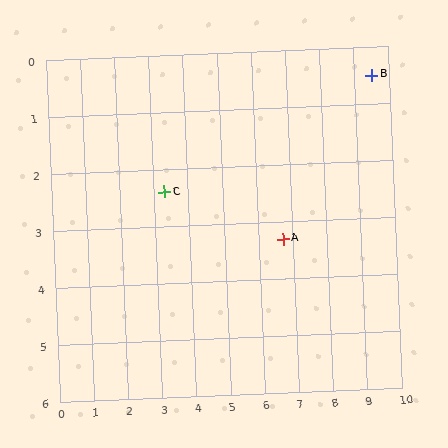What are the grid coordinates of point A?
Point A is at approximately (6.7, 3.3).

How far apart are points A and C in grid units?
Points A and C are about 3.5 grid units apart.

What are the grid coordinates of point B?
Point B is at approximately (9.5, 0.5).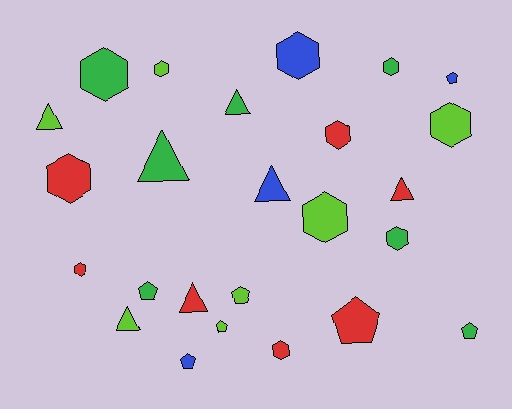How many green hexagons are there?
There are 3 green hexagons.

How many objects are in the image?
There are 25 objects.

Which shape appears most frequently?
Hexagon, with 11 objects.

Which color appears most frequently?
Green, with 7 objects.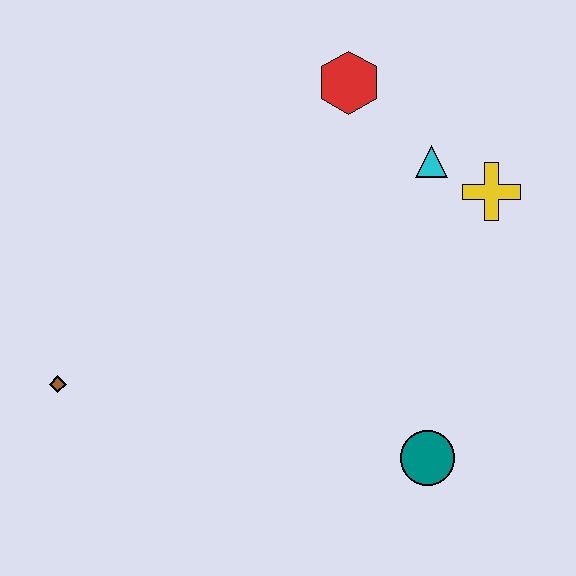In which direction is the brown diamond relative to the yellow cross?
The brown diamond is to the left of the yellow cross.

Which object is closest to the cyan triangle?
The yellow cross is closest to the cyan triangle.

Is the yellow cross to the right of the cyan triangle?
Yes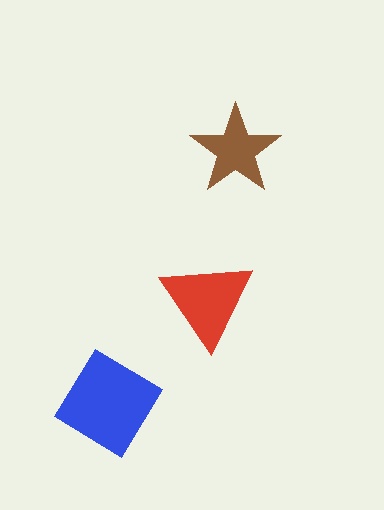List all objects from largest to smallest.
The blue diamond, the red triangle, the brown star.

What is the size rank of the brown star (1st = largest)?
3rd.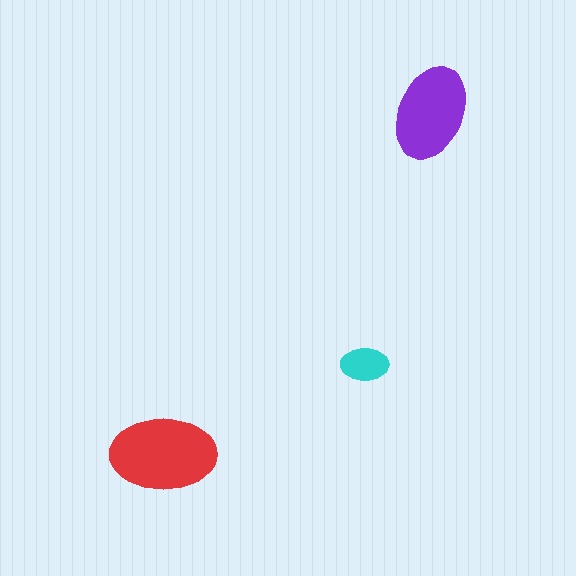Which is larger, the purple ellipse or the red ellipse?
The red one.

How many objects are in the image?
There are 3 objects in the image.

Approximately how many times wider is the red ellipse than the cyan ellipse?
About 2 times wider.